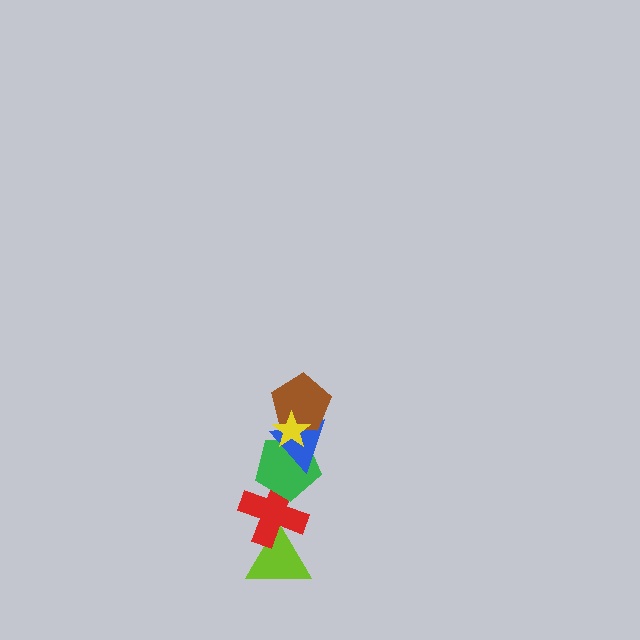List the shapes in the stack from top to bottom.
From top to bottom: the yellow star, the brown pentagon, the blue triangle, the green pentagon, the red cross, the lime triangle.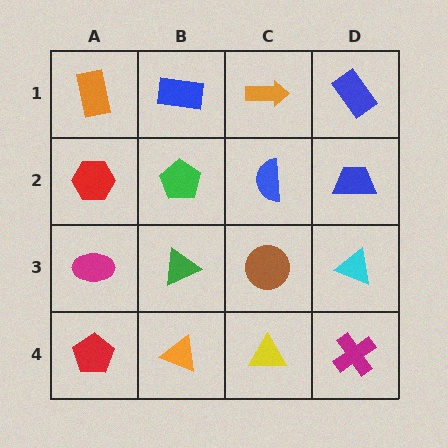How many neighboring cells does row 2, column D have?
3.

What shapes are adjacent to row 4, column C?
A brown circle (row 3, column C), an orange triangle (row 4, column B), a magenta cross (row 4, column D).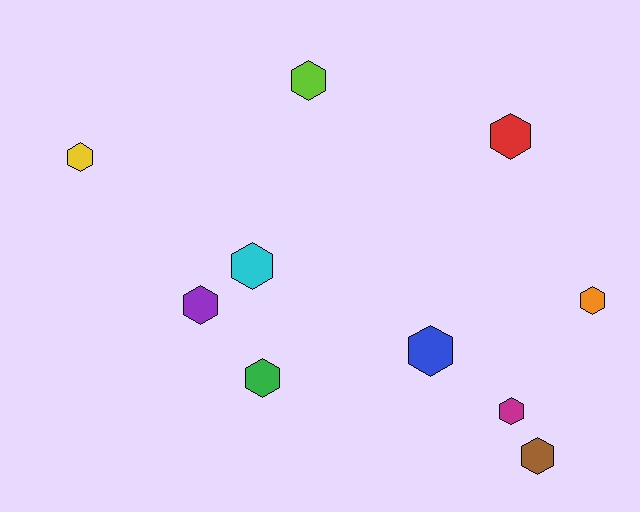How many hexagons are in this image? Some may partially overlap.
There are 10 hexagons.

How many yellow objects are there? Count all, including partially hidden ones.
There is 1 yellow object.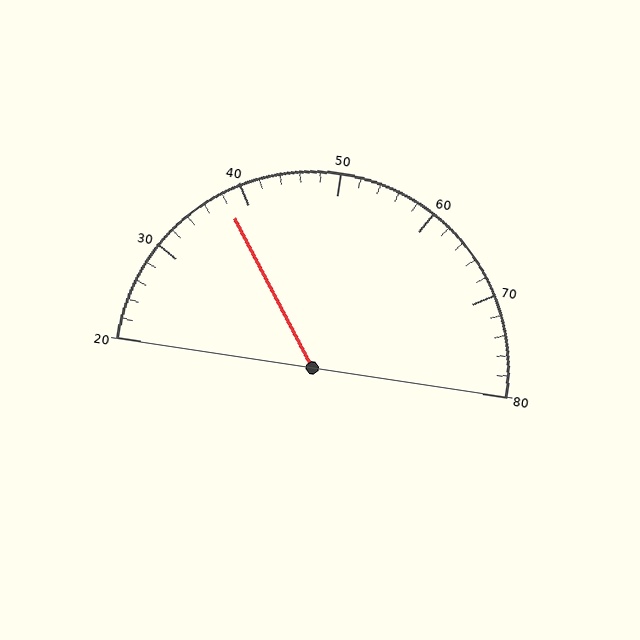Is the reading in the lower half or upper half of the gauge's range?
The reading is in the lower half of the range (20 to 80).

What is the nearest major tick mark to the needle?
The nearest major tick mark is 40.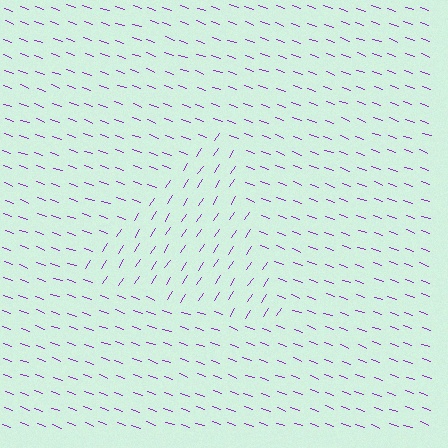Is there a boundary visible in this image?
Yes, there is a texture boundary formed by a change in line orientation.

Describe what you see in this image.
The image is filled with small purple line segments. A triangle region in the image has lines oriented differently from the surrounding lines, creating a visible texture boundary.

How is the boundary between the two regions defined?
The boundary is defined purely by a change in line orientation (approximately 76 degrees difference). All lines are the same color and thickness.